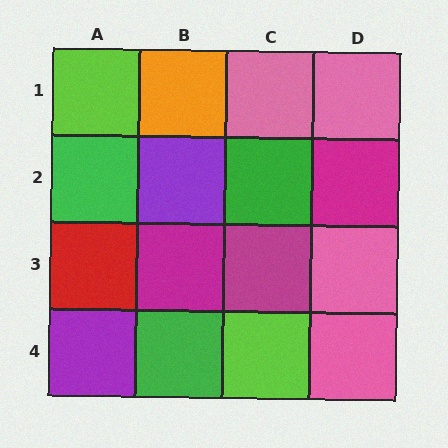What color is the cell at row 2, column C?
Green.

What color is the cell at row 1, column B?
Orange.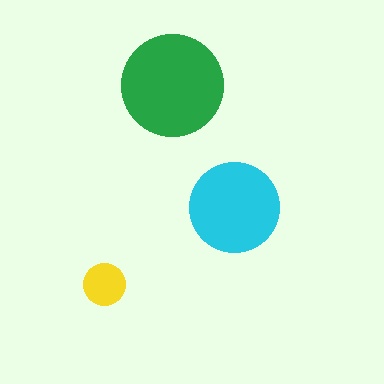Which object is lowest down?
The yellow circle is bottommost.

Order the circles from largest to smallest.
the green one, the cyan one, the yellow one.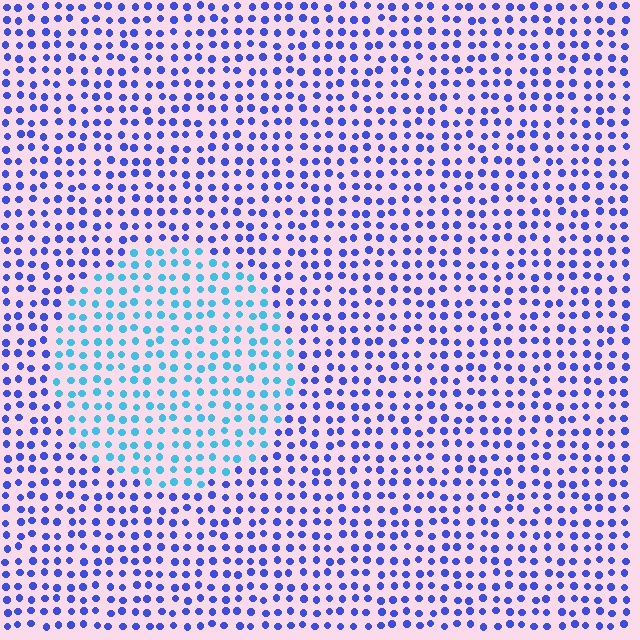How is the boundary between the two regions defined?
The boundary is defined purely by a slight shift in hue (about 42 degrees). Spacing, size, and orientation are identical on both sides.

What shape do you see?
I see a circle.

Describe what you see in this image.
The image is filled with small blue elements in a uniform arrangement. A circle-shaped region is visible where the elements are tinted to a slightly different hue, forming a subtle color boundary.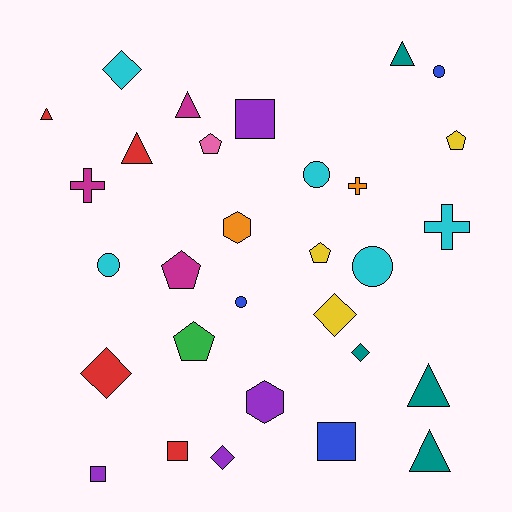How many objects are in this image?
There are 30 objects.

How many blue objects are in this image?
There are 3 blue objects.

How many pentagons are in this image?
There are 5 pentagons.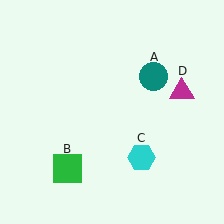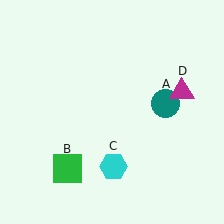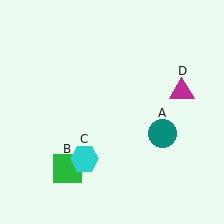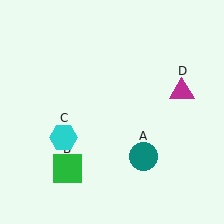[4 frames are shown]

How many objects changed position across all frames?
2 objects changed position: teal circle (object A), cyan hexagon (object C).